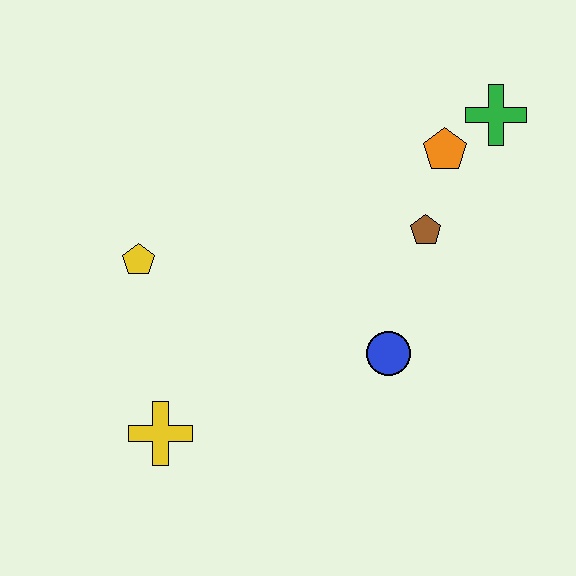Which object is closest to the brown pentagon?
The orange pentagon is closest to the brown pentagon.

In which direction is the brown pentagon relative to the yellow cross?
The brown pentagon is to the right of the yellow cross.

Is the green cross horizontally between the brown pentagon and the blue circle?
No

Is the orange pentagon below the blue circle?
No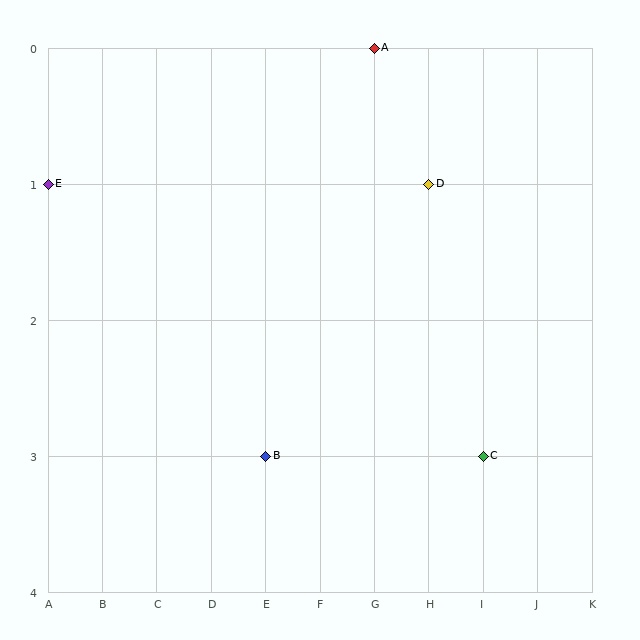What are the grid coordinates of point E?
Point E is at grid coordinates (A, 1).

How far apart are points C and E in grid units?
Points C and E are 8 columns and 2 rows apart (about 8.2 grid units diagonally).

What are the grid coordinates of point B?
Point B is at grid coordinates (E, 3).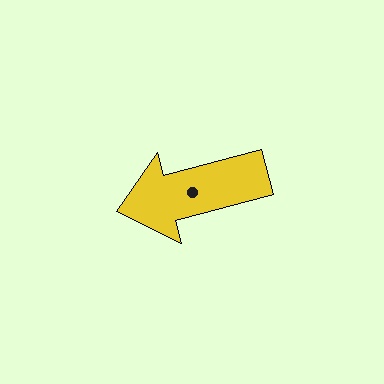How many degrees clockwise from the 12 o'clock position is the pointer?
Approximately 255 degrees.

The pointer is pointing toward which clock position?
Roughly 9 o'clock.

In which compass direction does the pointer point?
West.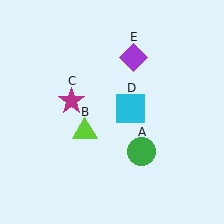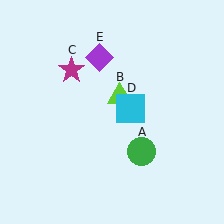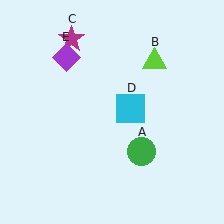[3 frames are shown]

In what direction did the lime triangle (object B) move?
The lime triangle (object B) moved up and to the right.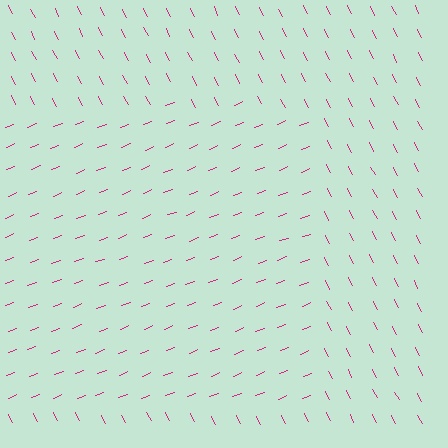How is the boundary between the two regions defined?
The boundary is defined purely by a change in line orientation (approximately 84 degrees difference). All lines are the same color and thickness.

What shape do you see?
I see a rectangle.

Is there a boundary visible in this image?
Yes, there is a texture boundary formed by a change in line orientation.